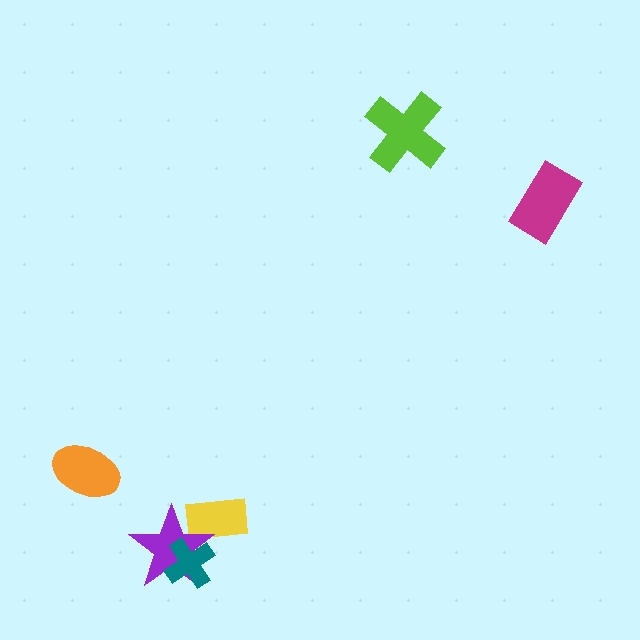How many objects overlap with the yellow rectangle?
1 object overlaps with the yellow rectangle.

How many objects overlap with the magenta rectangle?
0 objects overlap with the magenta rectangle.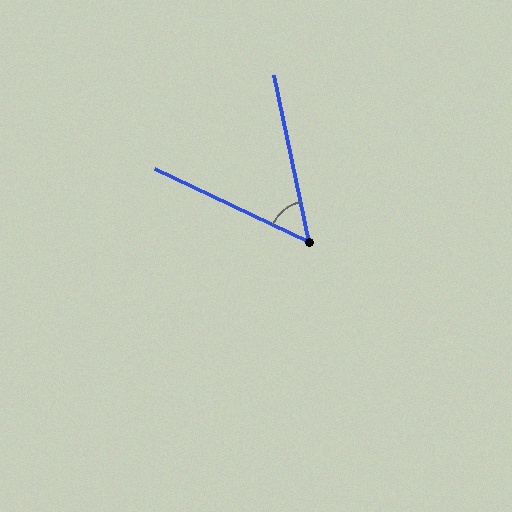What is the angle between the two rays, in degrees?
Approximately 53 degrees.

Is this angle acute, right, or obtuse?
It is acute.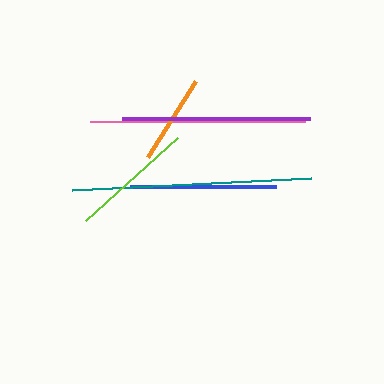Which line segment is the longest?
The teal line is the longest at approximately 240 pixels.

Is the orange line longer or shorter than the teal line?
The teal line is longer than the orange line.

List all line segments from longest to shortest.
From longest to shortest: teal, pink, purple, blue, lime, orange.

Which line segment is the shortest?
The orange line is the shortest at approximately 90 pixels.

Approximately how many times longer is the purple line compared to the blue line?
The purple line is approximately 1.3 times the length of the blue line.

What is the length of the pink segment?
The pink segment is approximately 215 pixels long.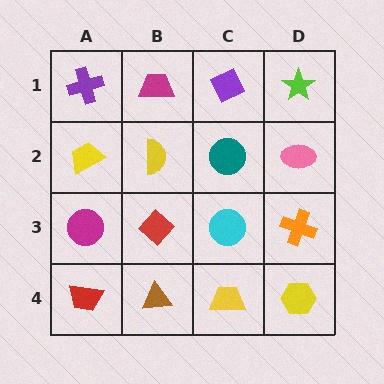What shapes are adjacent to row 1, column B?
A yellow semicircle (row 2, column B), a purple cross (row 1, column A), a purple diamond (row 1, column C).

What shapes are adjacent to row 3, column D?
A pink ellipse (row 2, column D), a yellow hexagon (row 4, column D), a cyan circle (row 3, column C).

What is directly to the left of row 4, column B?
A red trapezoid.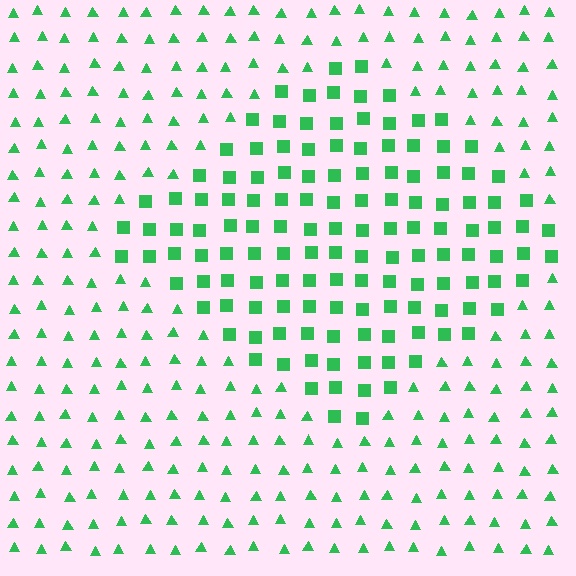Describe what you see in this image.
The image is filled with small green elements arranged in a uniform grid. A diamond-shaped region contains squares, while the surrounding area contains triangles. The boundary is defined purely by the change in element shape.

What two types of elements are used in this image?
The image uses squares inside the diamond region and triangles outside it.